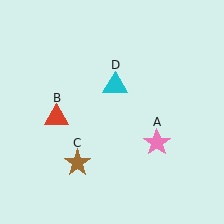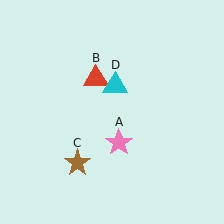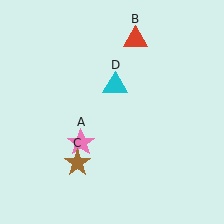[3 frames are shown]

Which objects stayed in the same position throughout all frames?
Brown star (object C) and cyan triangle (object D) remained stationary.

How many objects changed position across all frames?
2 objects changed position: pink star (object A), red triangle (object B).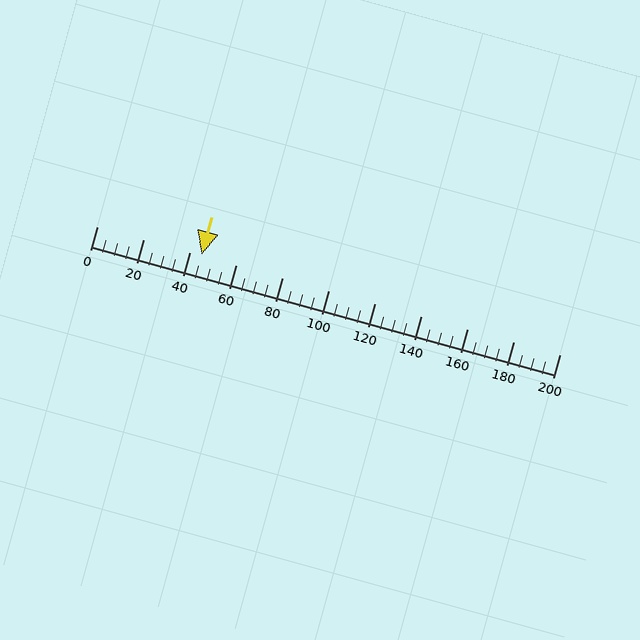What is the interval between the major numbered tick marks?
The major tick marks are spaced 20 units apart.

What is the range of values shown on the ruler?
The ruler shows values from 0 to 200.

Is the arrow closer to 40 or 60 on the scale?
The arrow is closer to 40.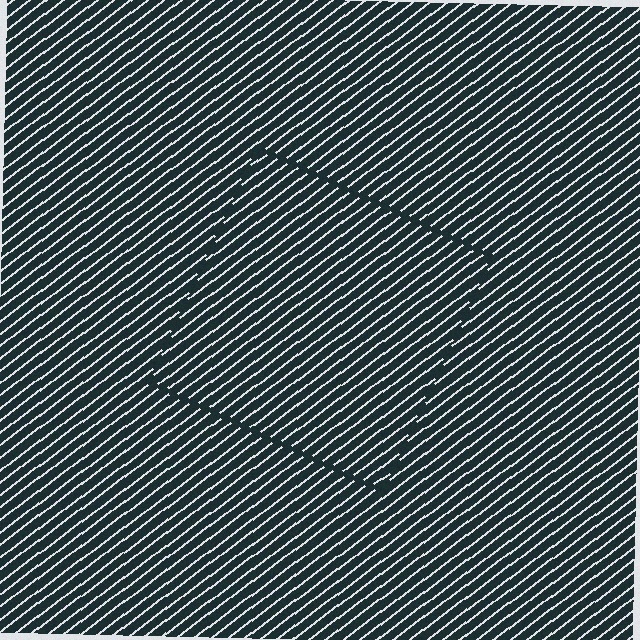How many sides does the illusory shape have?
4 sides — the line-ends trace a square.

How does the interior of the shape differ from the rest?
The interior of the shape contains the same grating, shifted by half a period — the contour is defined by the phase discontinuity where line-ends from the inner and outer gratings abut.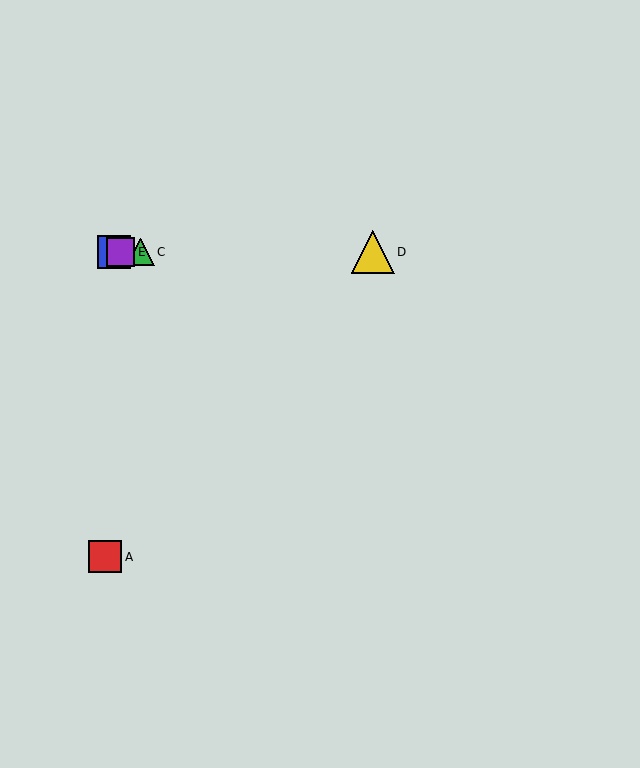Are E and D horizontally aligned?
Yes, both are at y≈252.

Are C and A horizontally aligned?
No, C is at y≈252 and A is at y≈557.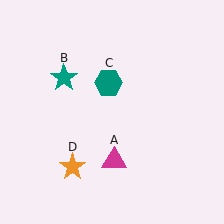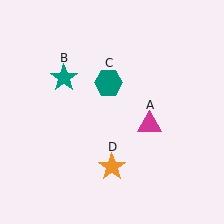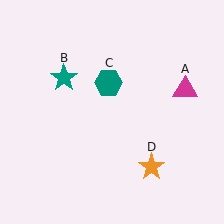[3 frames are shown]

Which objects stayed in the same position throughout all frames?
Teal star (object B) and teal hexagon (object C) remained stationary.